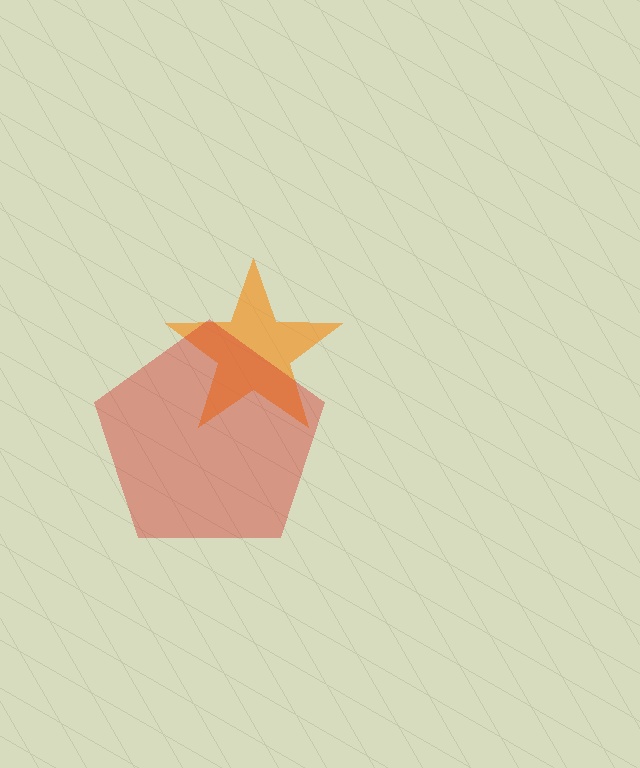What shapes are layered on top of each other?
The layered shapes are: an orange star, a red pentagon.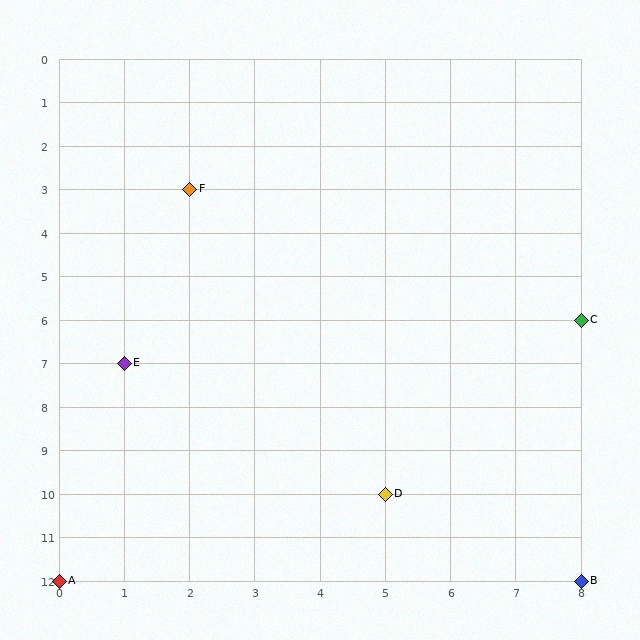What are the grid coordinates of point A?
Point A is at grid coordinates (0, 12).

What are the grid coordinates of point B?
Point B is at grid coordinates (8, 12).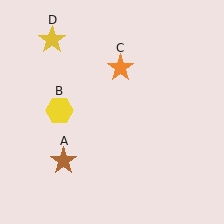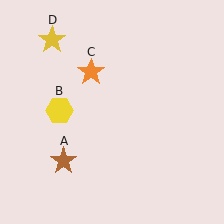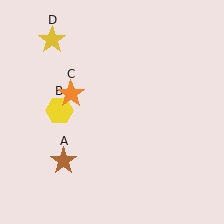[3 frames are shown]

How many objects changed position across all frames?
1 object changed position: orange star (object C).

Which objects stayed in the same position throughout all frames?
Brown star (object A) and yellow hexagon (object B) and yellow star (object D) remained stationary.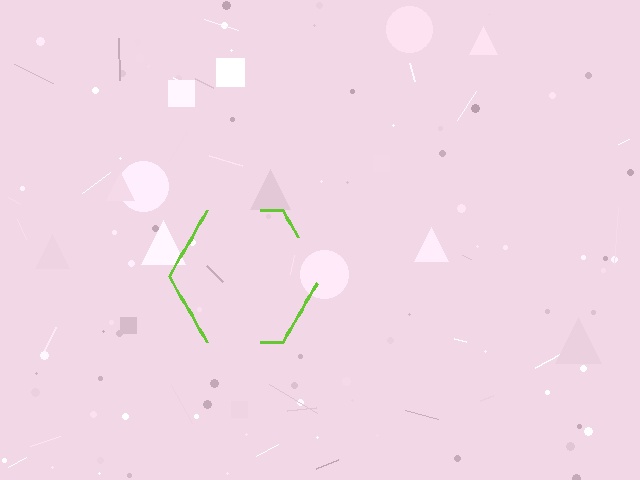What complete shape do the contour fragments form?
The contour fragments form a hexagon.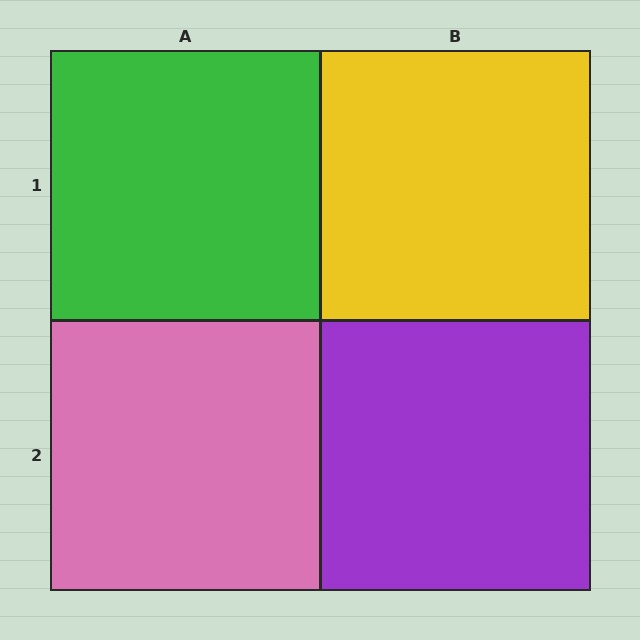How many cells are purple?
1 cell is purple.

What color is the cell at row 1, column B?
Yellow.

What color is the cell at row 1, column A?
Green.